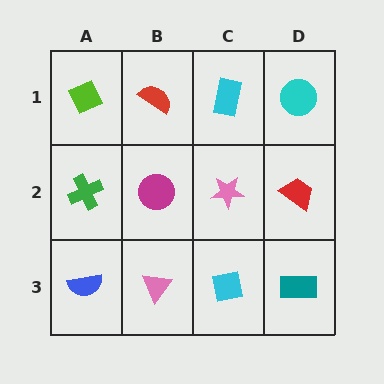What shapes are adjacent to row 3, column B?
A magenta circle (row 2, column B), a blue semicircle (row 3, column A), a cyan square (row 3, column C).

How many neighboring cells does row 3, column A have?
2.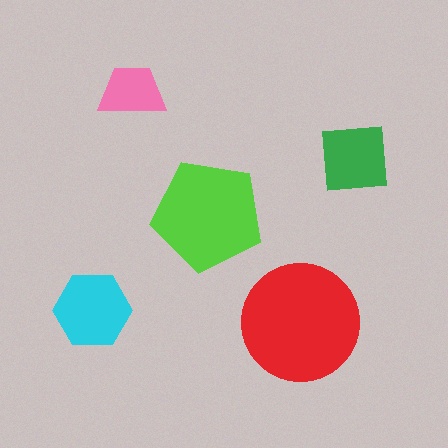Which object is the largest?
The red circle.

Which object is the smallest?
The pink trapezoid.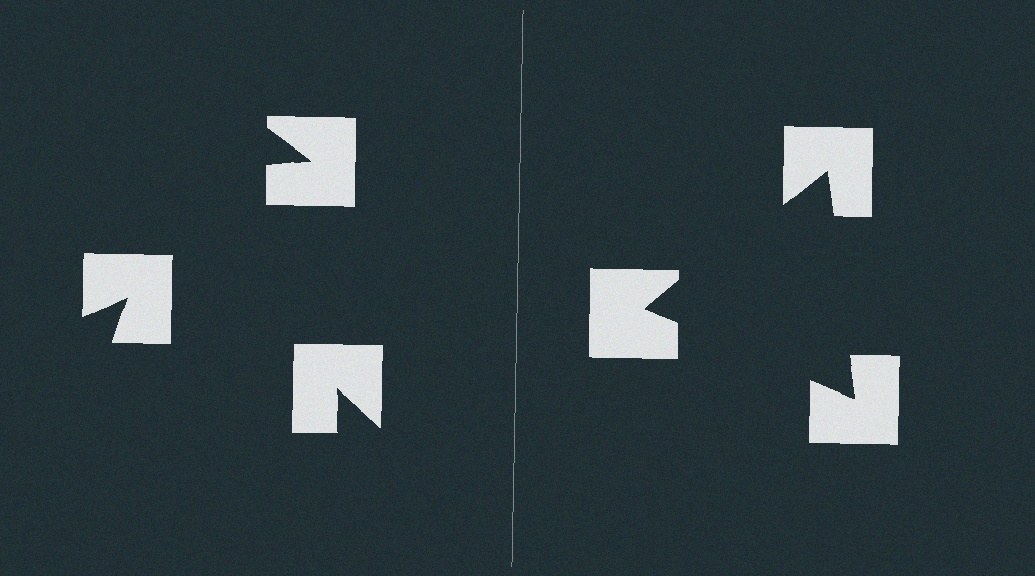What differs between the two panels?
The notched squares are positioned identically on both sides; only the wedge orientations differ. On the right they align to a triangle; on the left they are misaligned.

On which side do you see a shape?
An illusory triangle appears on the right side. On the left side the wedge cuts are rotated, so no coherent shape forms.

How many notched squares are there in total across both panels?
6 — 3 on each side.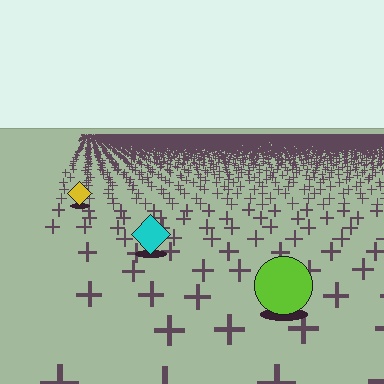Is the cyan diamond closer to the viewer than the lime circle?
No. The lime circle is closer — you can tell from the texture gradient: the ground texture is coarser near it.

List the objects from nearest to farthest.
From nearest to farthest: the lime circle, the cyan diamond, the yellow diamond.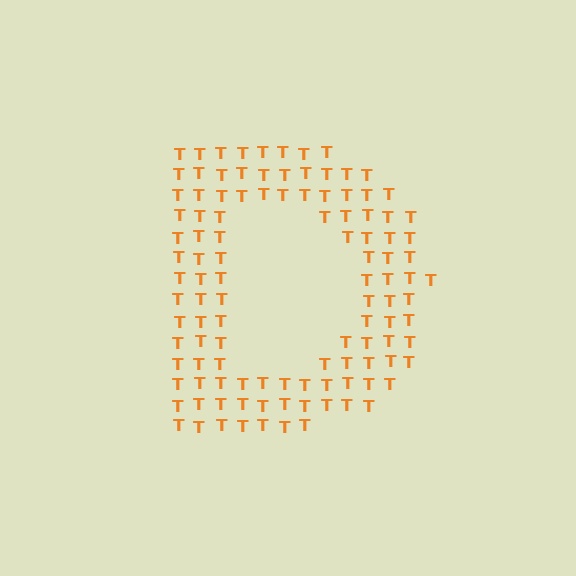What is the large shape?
The large shape is the letter D.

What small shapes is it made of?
It is made of small letter T's.